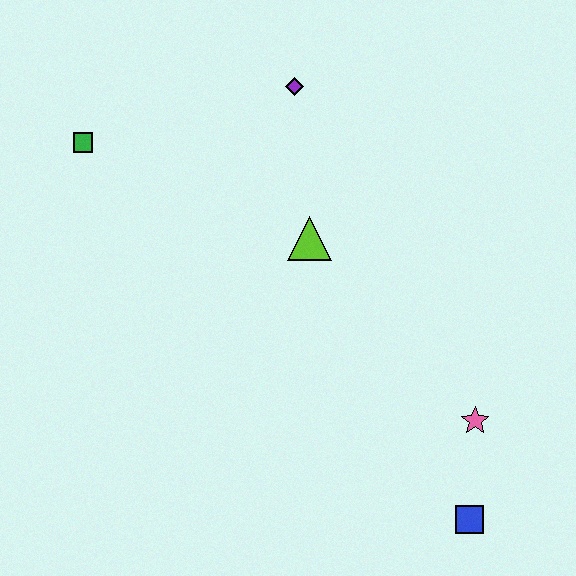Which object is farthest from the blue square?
The green square is farthest from the blue square.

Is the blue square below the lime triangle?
Yes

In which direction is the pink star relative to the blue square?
The pink star is above the blue square.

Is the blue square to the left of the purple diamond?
No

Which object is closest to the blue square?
The pink star is closest to the blue square.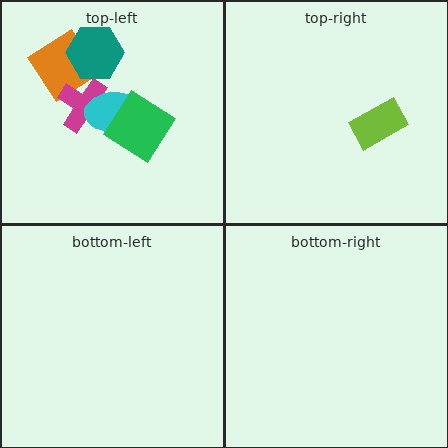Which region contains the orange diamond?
The top-left region.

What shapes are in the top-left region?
The orange diamond, the magenta cross, the cyan ellipse, the green diamond, the teal hexagon.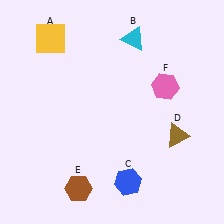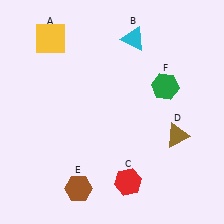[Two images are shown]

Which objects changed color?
C changed from blue to red. F changed from pink to green.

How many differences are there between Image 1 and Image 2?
There are 2 differences between the two images.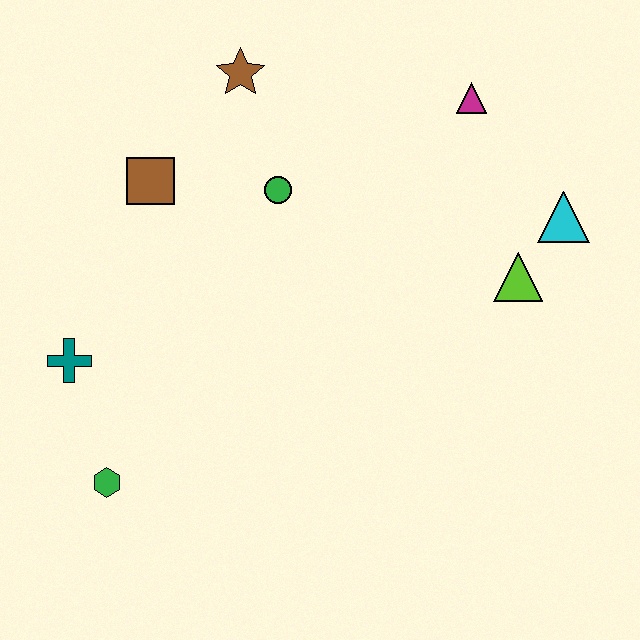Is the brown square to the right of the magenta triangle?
No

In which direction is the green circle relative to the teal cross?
The green circle is to the right of the teal cross.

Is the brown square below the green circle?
No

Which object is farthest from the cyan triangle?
The green hexagon is farthest from the cyan triangle.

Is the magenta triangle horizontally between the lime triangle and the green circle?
Yes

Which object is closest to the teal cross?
The green hexagon is closest to the teal cross.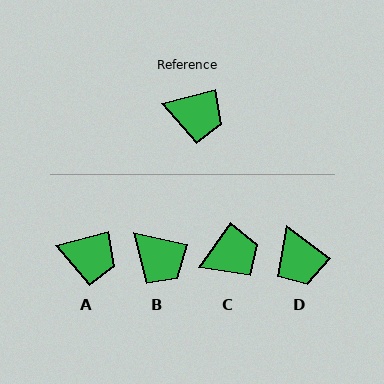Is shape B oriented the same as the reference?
No, it is off by about 27 degrees.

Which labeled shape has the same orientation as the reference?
A.